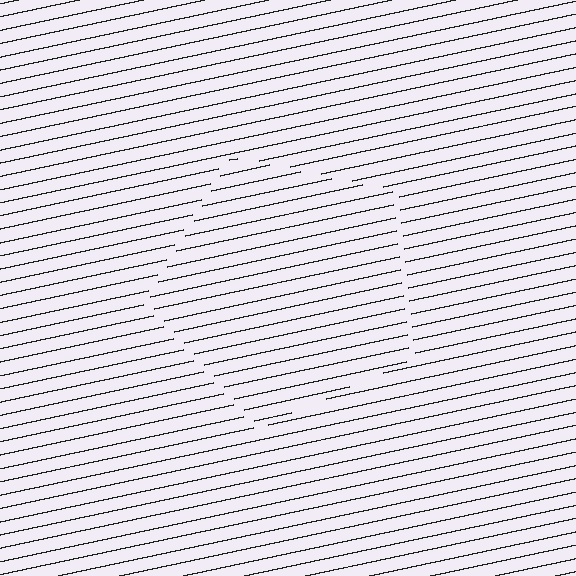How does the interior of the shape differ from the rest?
The interior of the shape contains the same grating, shifted by half a period — the contour is defined by the phase discontinuity where line-ends from the inner and outer gratings abut.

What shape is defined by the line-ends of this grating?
An illusory pentagon. The interior of the shape contains the same grating, shifted by half a period — the contour is defined by the phase discontinuity where line-ends from the inner and outer gratings abut.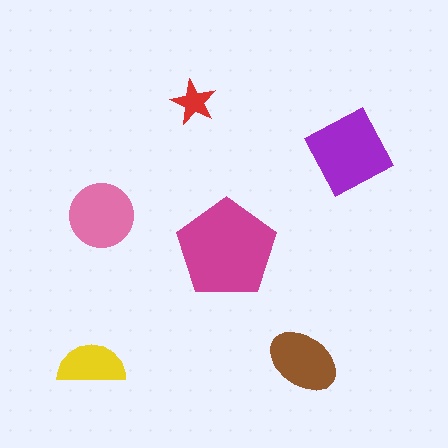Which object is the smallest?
The red star.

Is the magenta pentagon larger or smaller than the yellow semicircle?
Larger.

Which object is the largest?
The magenta pentagon.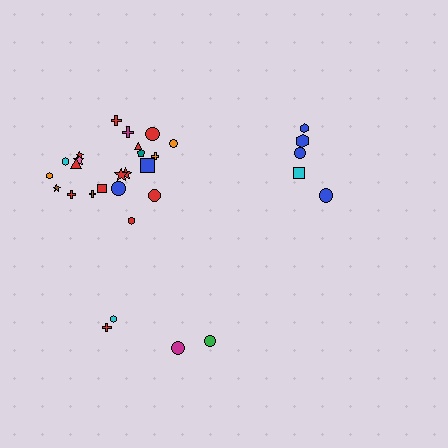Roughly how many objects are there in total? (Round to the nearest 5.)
Roughly 30 objects in total.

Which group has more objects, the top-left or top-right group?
The top-left group.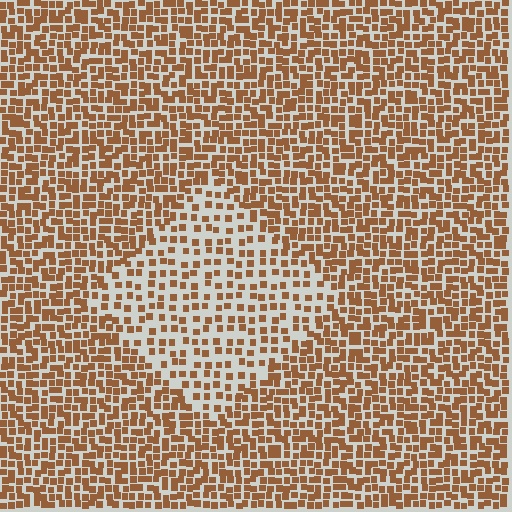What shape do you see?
I see a diamond.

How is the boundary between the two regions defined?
The boundary is defined by a change in element density (approximately 1.9x ratio). All elements are the same color, size, and shape.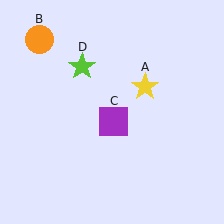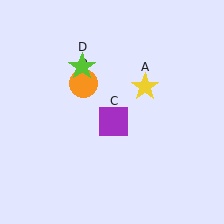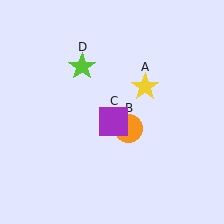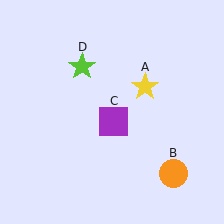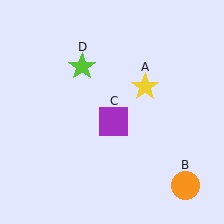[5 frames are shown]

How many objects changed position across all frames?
1 object changed position: orange circle (object B).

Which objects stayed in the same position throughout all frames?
Yellow star (object A) and purple square (object C) and lime star (object D) remained stationary.